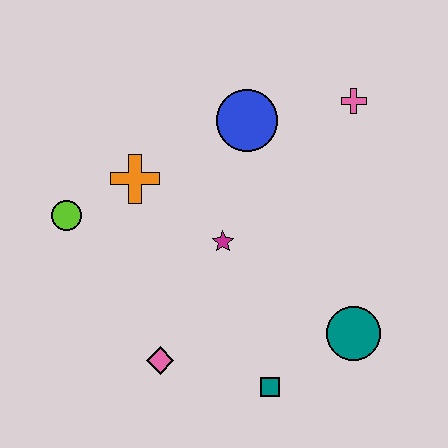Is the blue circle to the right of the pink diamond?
Yes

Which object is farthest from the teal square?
The pink cross is farthest from the teal square.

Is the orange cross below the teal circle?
No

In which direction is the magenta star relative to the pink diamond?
The magenta star is above the pink diamond.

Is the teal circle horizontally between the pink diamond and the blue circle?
No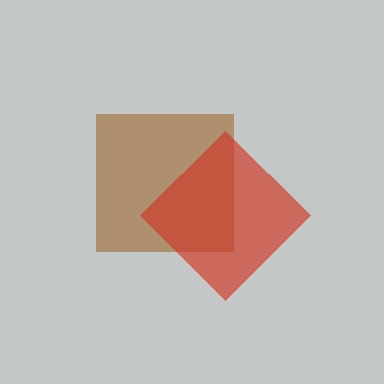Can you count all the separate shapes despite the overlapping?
Yes, there are 2 separate shapes.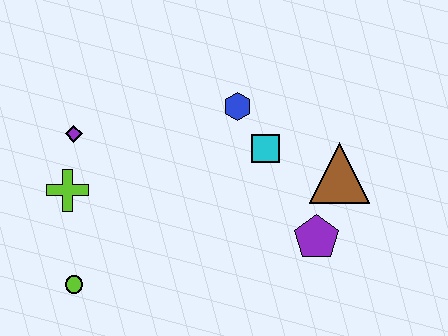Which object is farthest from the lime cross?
The brown triangle is farthest from the lime cross.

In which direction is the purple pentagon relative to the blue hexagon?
The purple pentagon is below the blue hexagon.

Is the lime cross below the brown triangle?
Yes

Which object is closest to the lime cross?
The purple diamond is closest to the lime cross.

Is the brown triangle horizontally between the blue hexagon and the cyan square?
No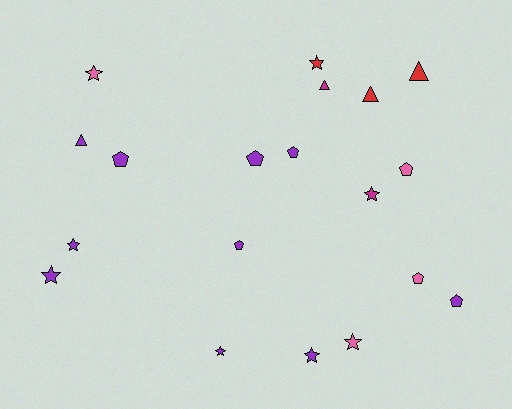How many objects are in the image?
There are 19 objects.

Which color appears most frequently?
Purple, with 10 objects.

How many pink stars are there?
There are 2 pink stars.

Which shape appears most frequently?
Star, with 8 objects.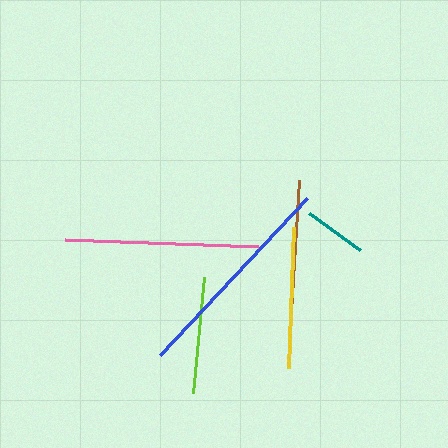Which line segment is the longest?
The blue line is the longest at approximately 216 pixels.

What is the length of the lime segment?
The lime segment is approximately 117 pixels long.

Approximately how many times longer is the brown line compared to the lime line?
The brown line is approximately 1.1 times the length of the lime line.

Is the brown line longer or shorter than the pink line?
The pink line is longer than the brown line.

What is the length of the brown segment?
The brown segment is approximately 132 pixels long.